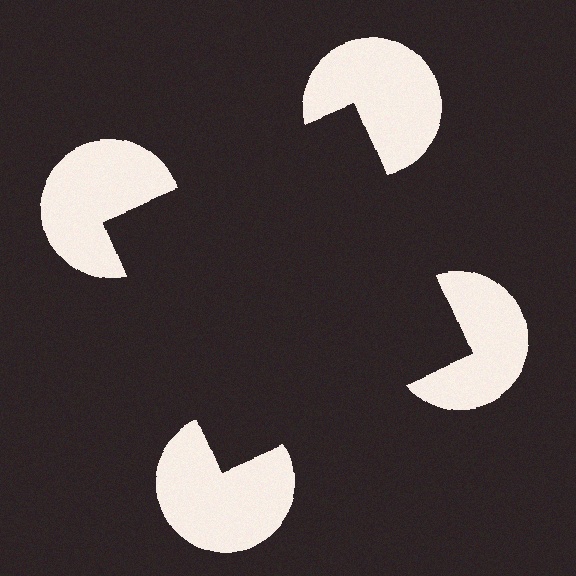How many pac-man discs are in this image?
There are 4 — one at each vertex of the illusory square.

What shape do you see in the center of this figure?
An illusory square — its edges are inferred from the aligned wedge cuts in the pac-man discs, not physically drawn.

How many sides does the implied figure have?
4 sides.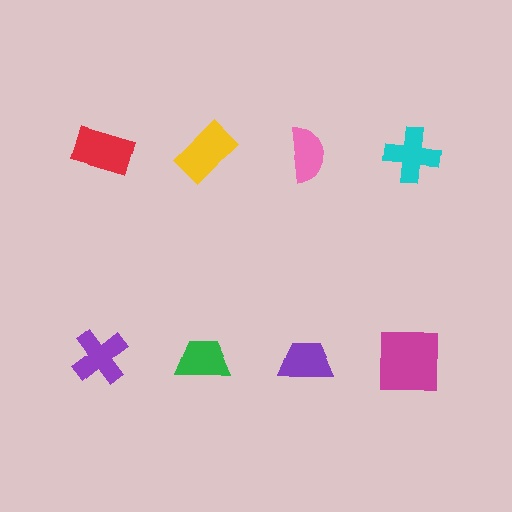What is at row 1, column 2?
A yellow rectangle.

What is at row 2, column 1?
A purple cross.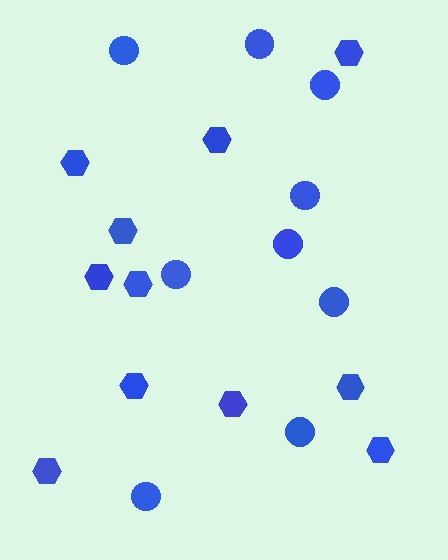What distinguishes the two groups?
There are 2 groups: one group of hexagons (11) and one group of circles (9).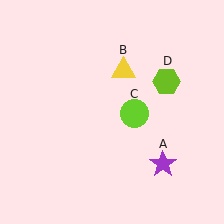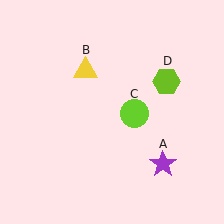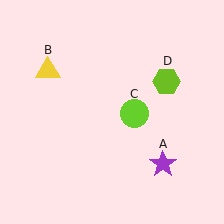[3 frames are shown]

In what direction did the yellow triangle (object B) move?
The yellow triangle (object B) moved left.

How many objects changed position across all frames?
1 object changed position: yellow triangle (object B).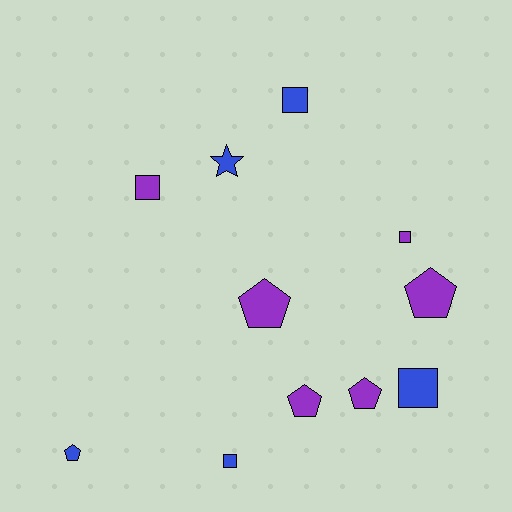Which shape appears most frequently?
Pentagon, with 5 objects.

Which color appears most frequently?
Purple, with 6 objects.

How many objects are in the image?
There are 11 objects.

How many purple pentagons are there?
There are 4 purple pentagons.